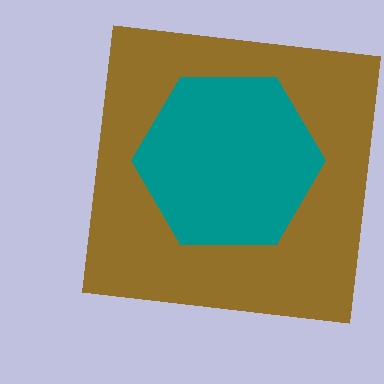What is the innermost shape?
The teal hexagon.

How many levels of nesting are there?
2.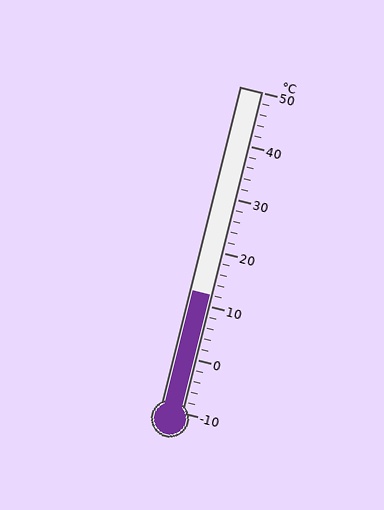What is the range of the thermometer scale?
The thermometer scale ranges from -10°C to 50°C.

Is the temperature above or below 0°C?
The temperature is above 0°C.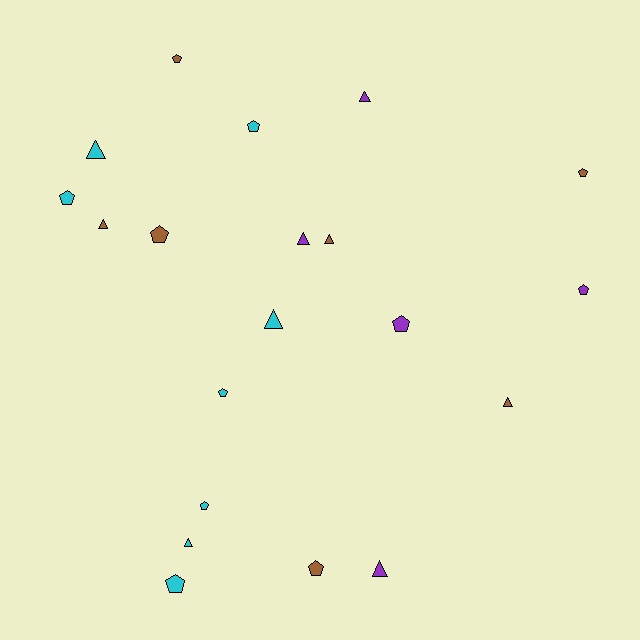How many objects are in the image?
There are 20 objects.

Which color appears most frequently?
Cyan, with 8 objects.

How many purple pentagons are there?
There are 2 purple pentagons.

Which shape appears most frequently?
Pentagon, with 11 objects.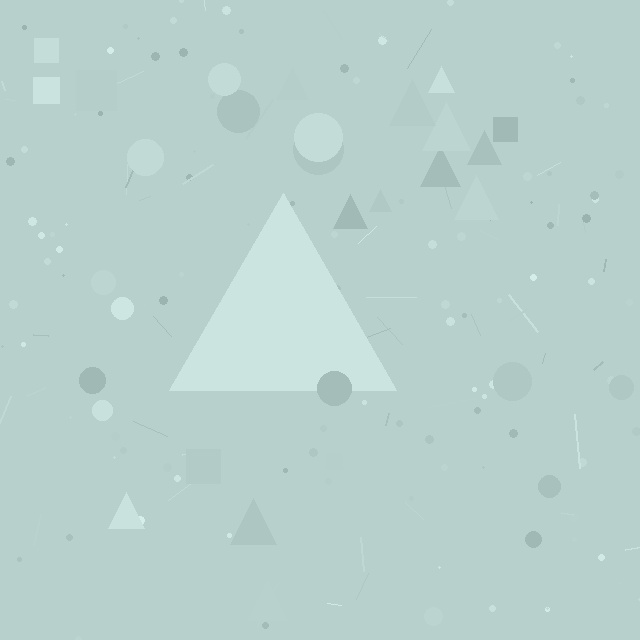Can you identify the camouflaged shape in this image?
The camouflaged shape is a triangle.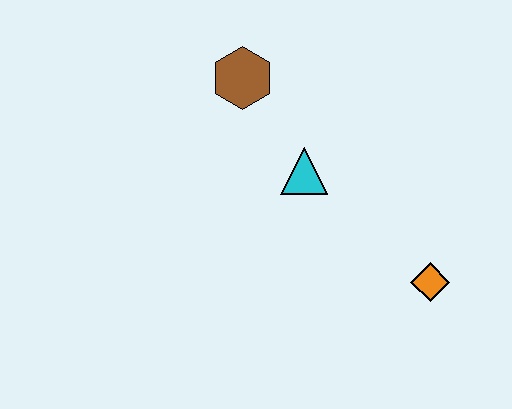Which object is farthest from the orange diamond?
The brown hexagon is farthest from the orange diamond.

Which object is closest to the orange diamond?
The cyan triangle is closest to the orange diamond.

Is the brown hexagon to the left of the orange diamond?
Yes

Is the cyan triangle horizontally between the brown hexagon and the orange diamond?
Yes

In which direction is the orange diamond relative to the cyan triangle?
The orange diamond is to the right of the cyan triangle.